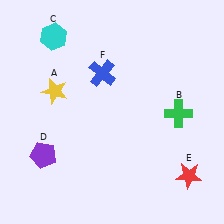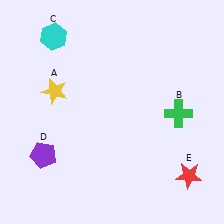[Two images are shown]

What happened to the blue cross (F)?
The blue cross (F) was removed in Image 2. It was in the top-left area of Image 1.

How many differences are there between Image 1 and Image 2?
There is 1 difference between the two images.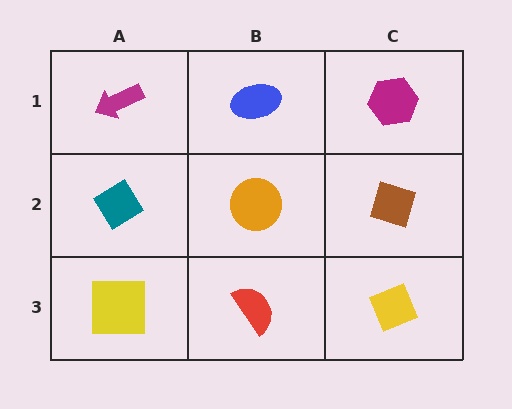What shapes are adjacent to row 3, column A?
A teal diamond (row 2, column A), a red semicircle (row 3, column B).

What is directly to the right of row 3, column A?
A red semicircle.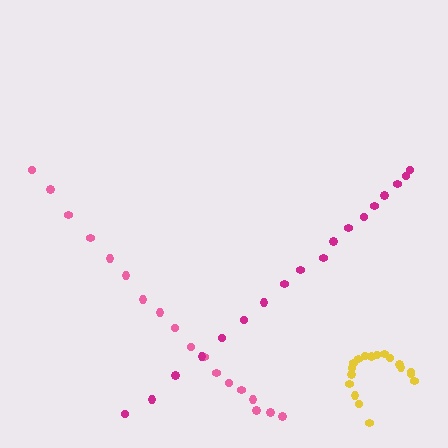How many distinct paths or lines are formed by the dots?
There are 3 distinct paths.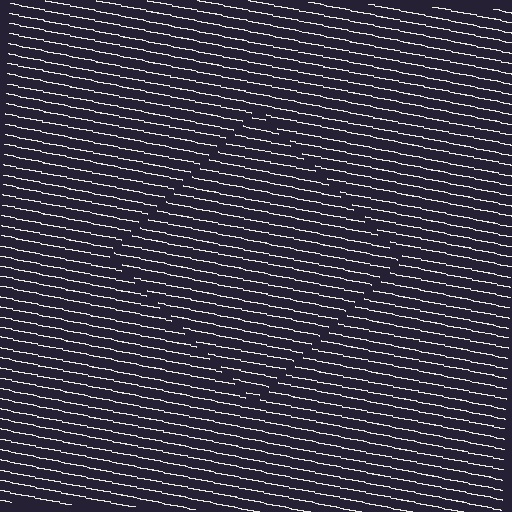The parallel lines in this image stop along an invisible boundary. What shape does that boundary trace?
An illusory square. The interior of the shape contains the same grating, shifted by half a period — the contour is defined by the phase discontinuity where line-ends from the inner and outer gratings abut.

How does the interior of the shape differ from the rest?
The interior of the shape contains the same grating, shifted by half a period — the contour is defined by the phase discontinuity where line-ends from the inner and outer gratings abut.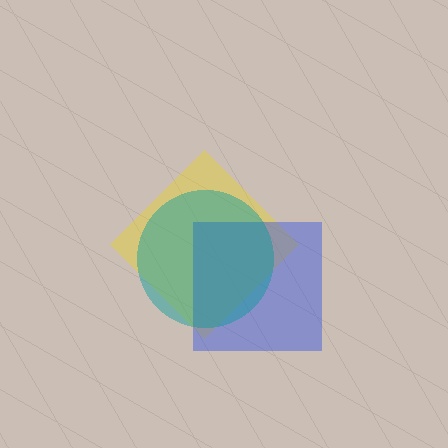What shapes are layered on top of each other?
The layered shapes are: a yellow diamond, a blue square, a teal circle.